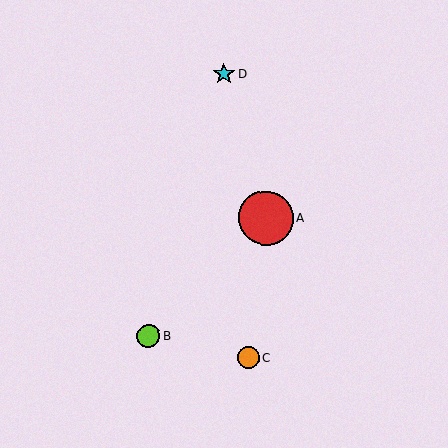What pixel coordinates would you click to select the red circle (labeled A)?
Click at (266, 218) to select the red circle A.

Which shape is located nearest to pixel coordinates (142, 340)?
The lime circle (labeled B) at (148, 336) is nearest to that location.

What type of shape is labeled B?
Shape B is a lime circle.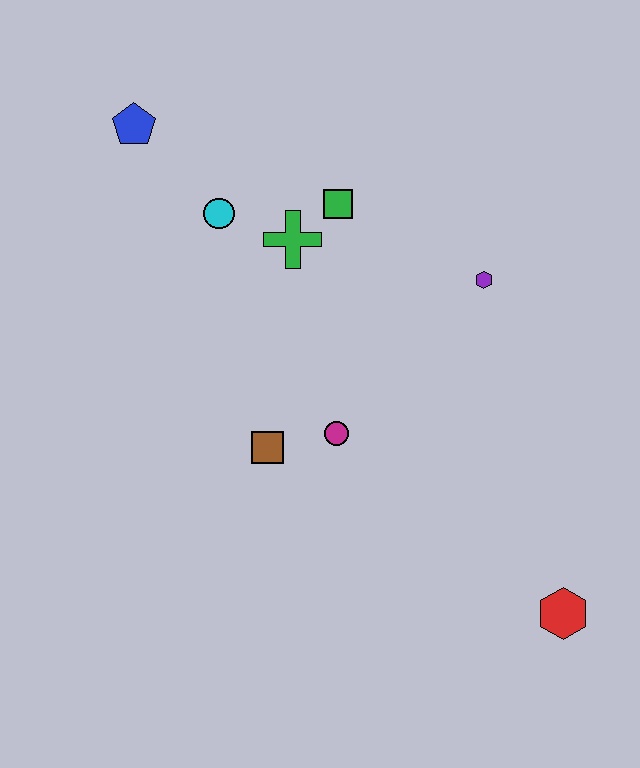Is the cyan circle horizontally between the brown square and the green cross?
No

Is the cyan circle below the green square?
Yes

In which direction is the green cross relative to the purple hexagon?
The green cross is to the left of the purple hexagon.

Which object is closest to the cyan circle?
The green cross is closest to the cyan circle.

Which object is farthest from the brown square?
The blue pentagon is farthest from the brown square.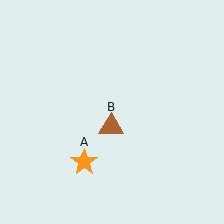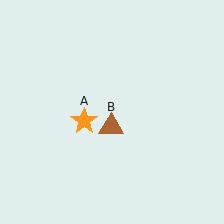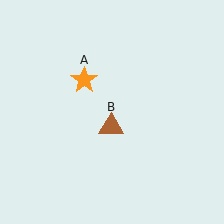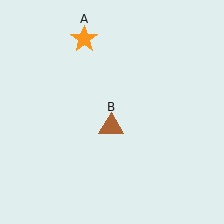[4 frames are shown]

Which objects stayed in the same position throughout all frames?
Brown triangle (object B) remained stationary.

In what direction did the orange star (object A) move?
The orange star (object A) moved up.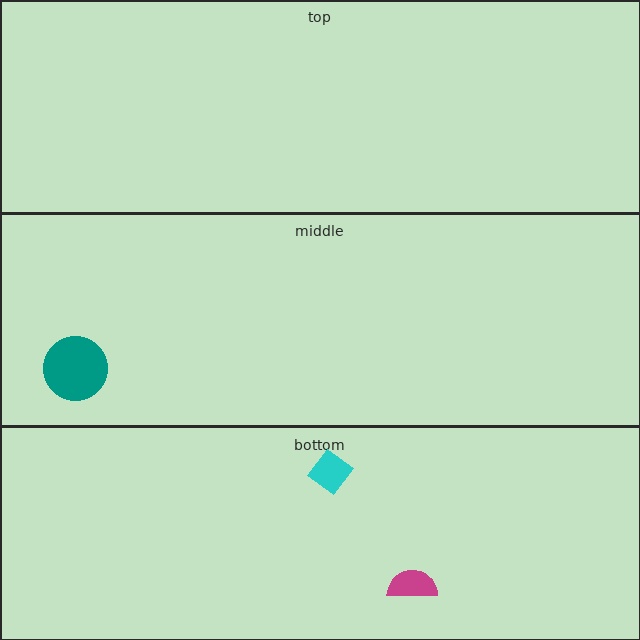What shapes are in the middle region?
The teal circle.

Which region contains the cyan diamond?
The bottom region.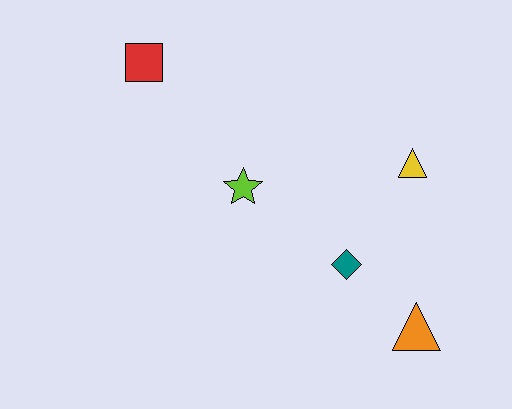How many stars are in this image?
There is 1 star.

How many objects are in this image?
There are 5 objects.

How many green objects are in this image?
There are no green objects.